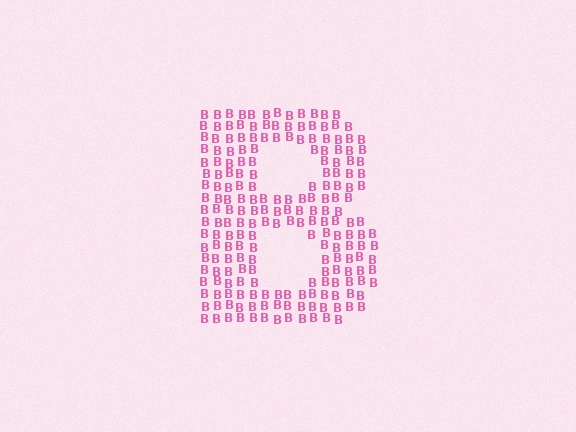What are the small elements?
The small elements are letter B's.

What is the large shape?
The large shape is the letter B.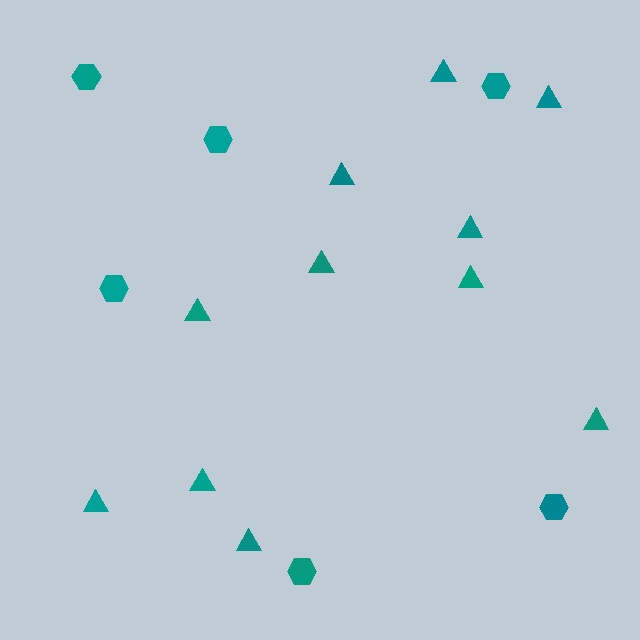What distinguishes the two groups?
There are 2 groups: one group of hexagons (6) and one group of triangles (11).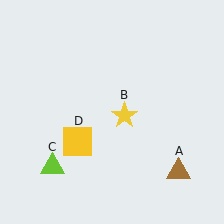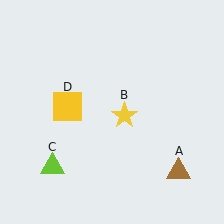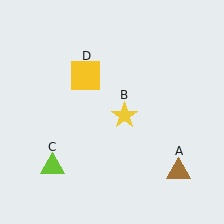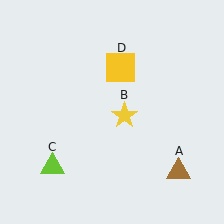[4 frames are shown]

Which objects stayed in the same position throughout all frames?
Brown triangle (object A) and yellow star (object B) and lime triangle (object C) remained stationary.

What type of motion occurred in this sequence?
The yellow square (object D) rotated clockwise around the center of the scene.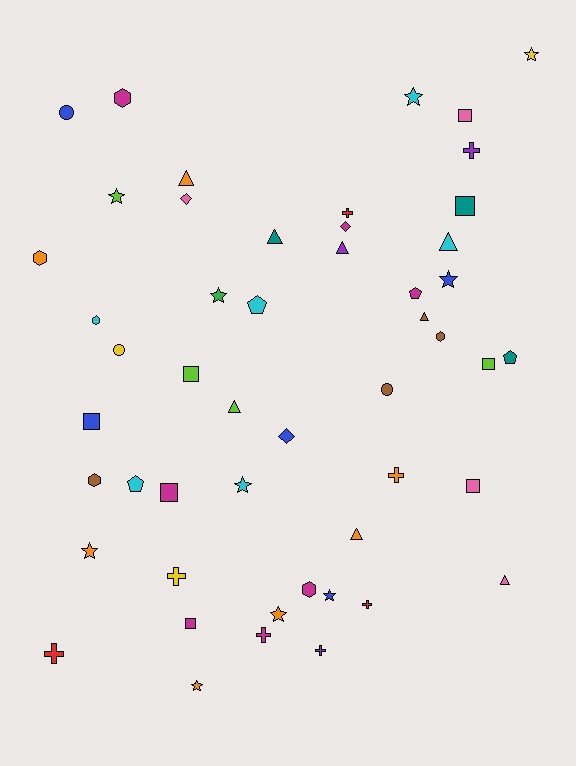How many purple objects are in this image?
There are 3 purple objects.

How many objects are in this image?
There are 50 objects.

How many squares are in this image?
There are 8 squares.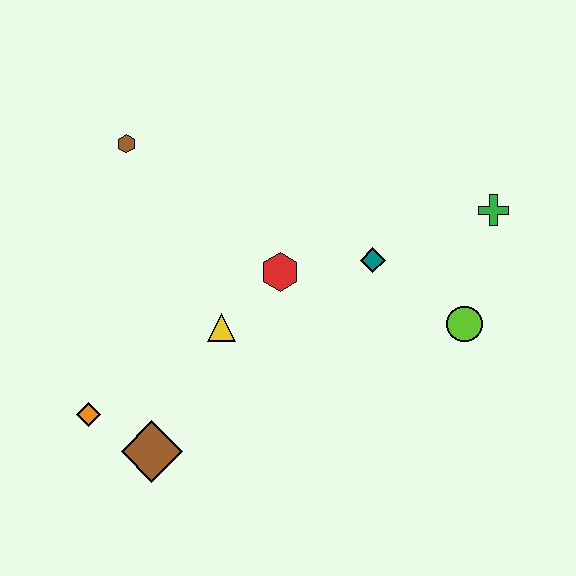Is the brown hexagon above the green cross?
Yes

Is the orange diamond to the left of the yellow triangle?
Yes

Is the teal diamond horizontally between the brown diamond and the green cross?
Yes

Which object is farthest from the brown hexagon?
The lime circle is farthest from the brown hexagon.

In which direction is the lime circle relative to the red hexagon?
The lime circle is to the right of the red hexagon.